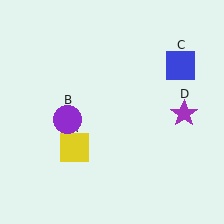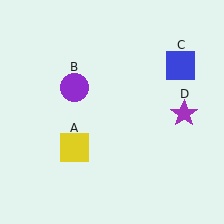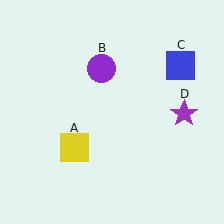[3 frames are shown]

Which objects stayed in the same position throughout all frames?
Yellow square (object A) and blue square (object C) and purple star (object D) remained stationary.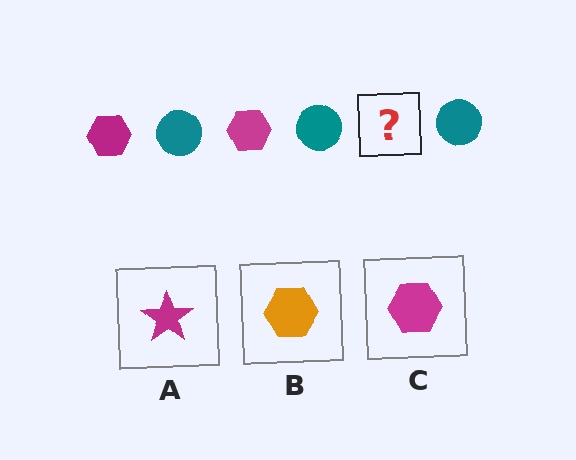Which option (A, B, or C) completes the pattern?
C.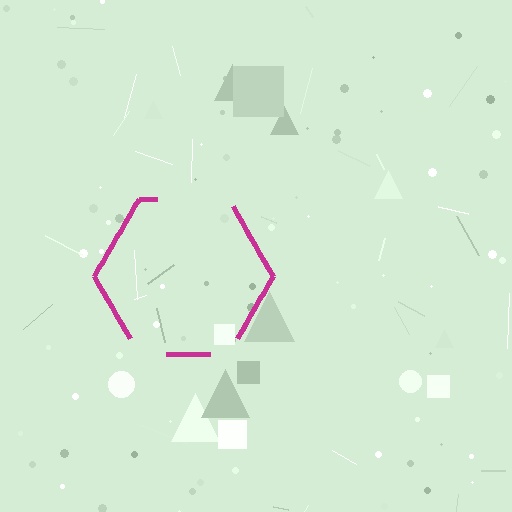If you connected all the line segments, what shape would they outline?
They would outline a hexagon.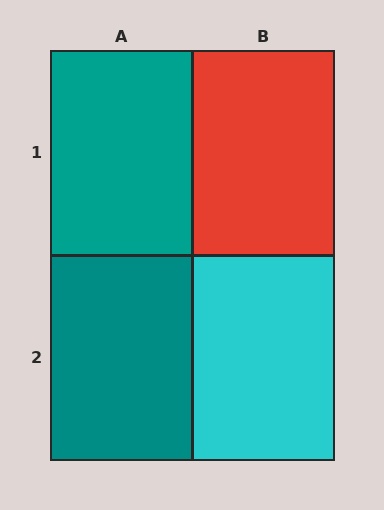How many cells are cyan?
1 cell is cyan.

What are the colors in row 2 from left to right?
Teal, cyan.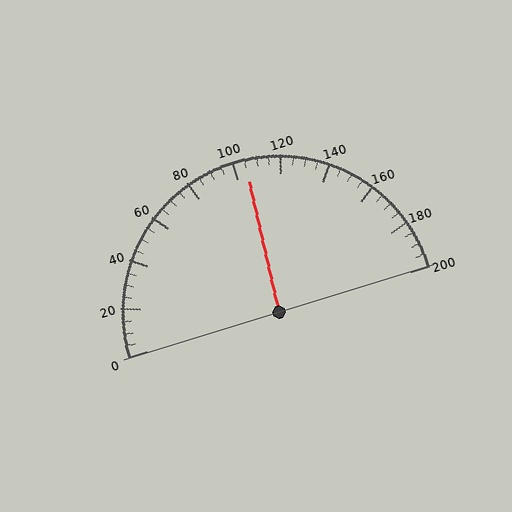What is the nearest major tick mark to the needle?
The nearest major tick mark is 100.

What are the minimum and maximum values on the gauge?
The gauge ranges from 0 to 200.